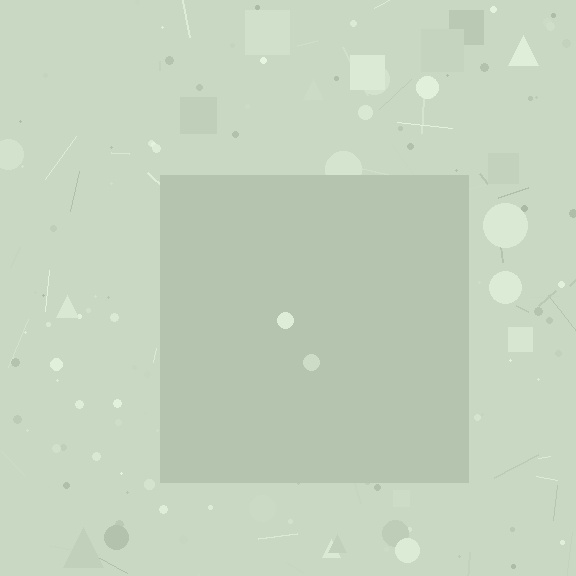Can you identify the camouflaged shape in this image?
The camouflaged shape is a square.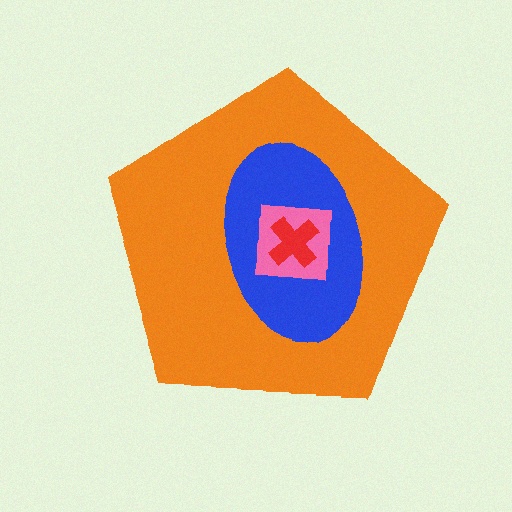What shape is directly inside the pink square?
The red cross.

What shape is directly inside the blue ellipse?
The pink square.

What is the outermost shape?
The orange pentagon.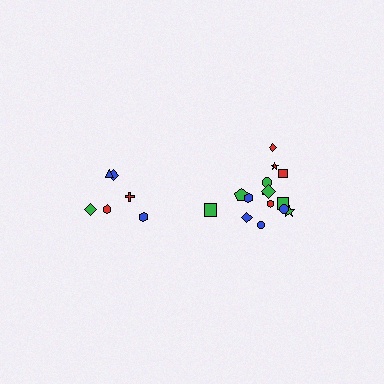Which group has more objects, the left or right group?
The right group.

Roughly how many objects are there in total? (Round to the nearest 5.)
Roughly 20 objects in total.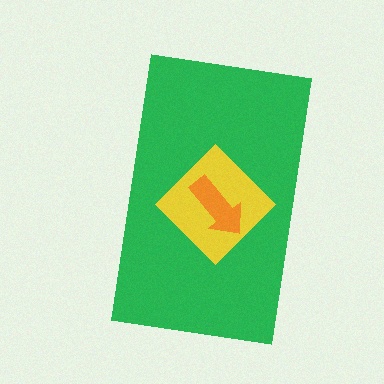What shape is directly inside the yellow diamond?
The orange arrow.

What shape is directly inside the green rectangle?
The yellow diamond.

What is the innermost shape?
The orange arrow.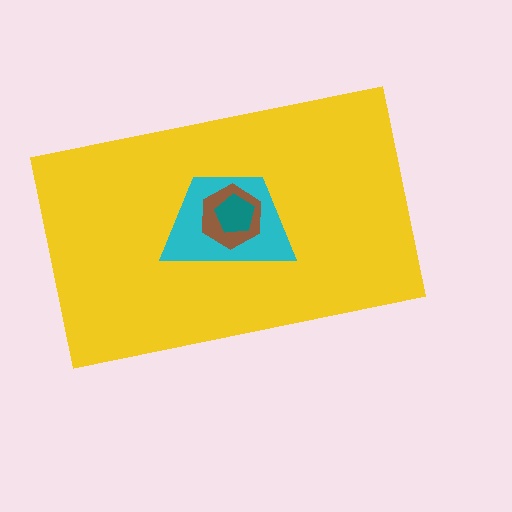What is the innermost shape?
The teal pentagon.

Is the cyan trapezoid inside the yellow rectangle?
Yes.